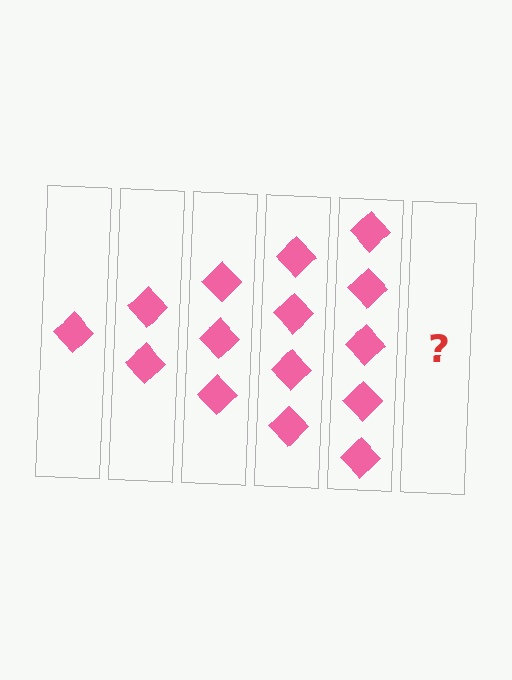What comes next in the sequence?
The next element should be 6 diamonds.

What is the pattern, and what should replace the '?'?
The pattern is that each step adds one more diamond. The '?' should be 6 diamonds.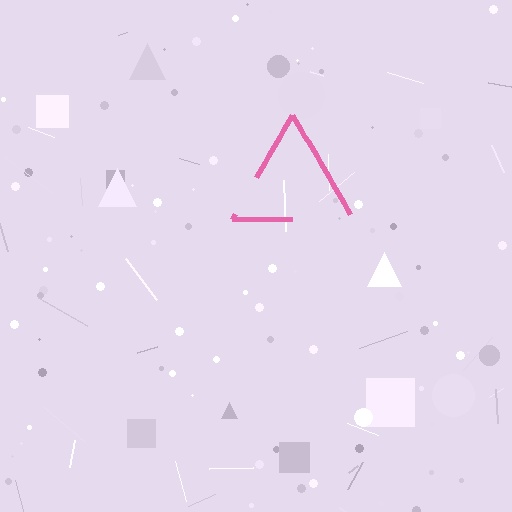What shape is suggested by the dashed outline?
The dashed outline suggests a triangle.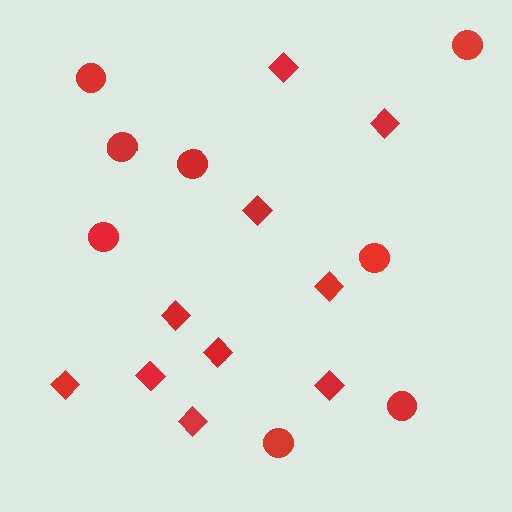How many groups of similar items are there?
There are 2 groups: one group of diamonds (10) and one group of circles (8).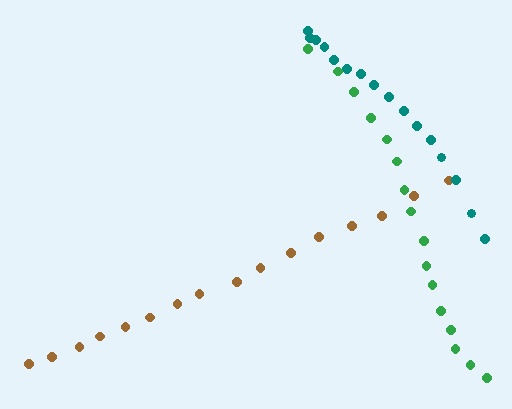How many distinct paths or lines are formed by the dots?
There are 3 distinct paths.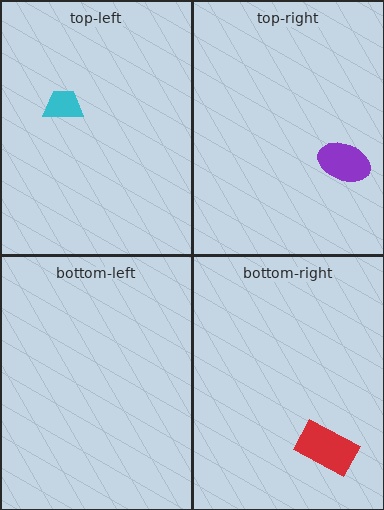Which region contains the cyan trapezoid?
The top-left region.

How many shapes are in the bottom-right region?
1.